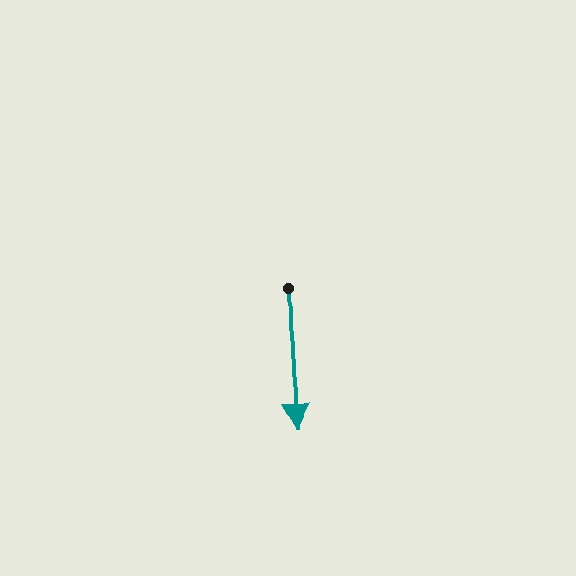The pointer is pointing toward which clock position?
Roughly 6 o'clock.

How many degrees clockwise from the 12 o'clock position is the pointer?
Approximately 178 degrees.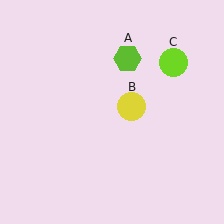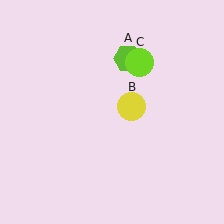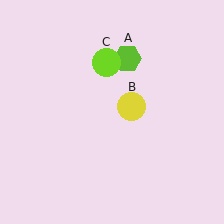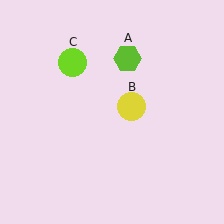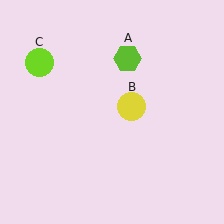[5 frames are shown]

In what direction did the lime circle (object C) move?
The lime circle (object C) moved left.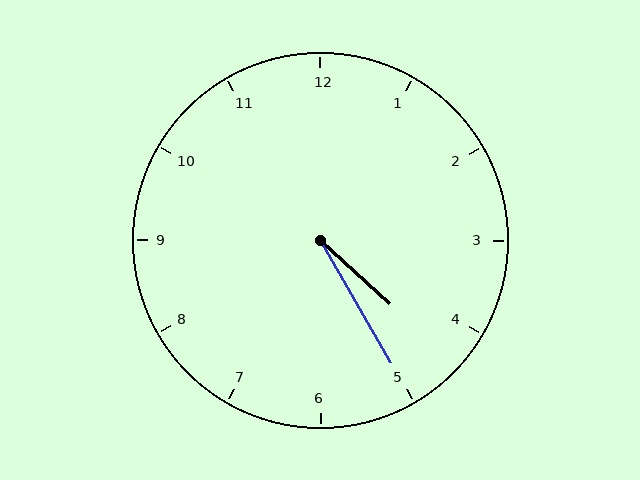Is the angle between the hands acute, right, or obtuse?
It is acute.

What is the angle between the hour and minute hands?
Approximately 18 degrees.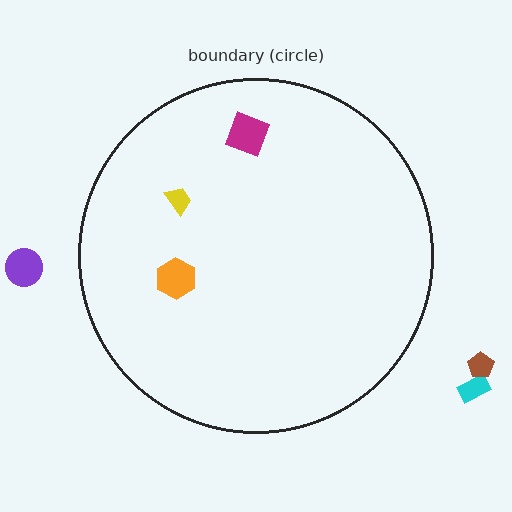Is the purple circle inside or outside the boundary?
Outside.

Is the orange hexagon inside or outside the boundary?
Inside.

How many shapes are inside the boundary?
3 inside, 3 outside.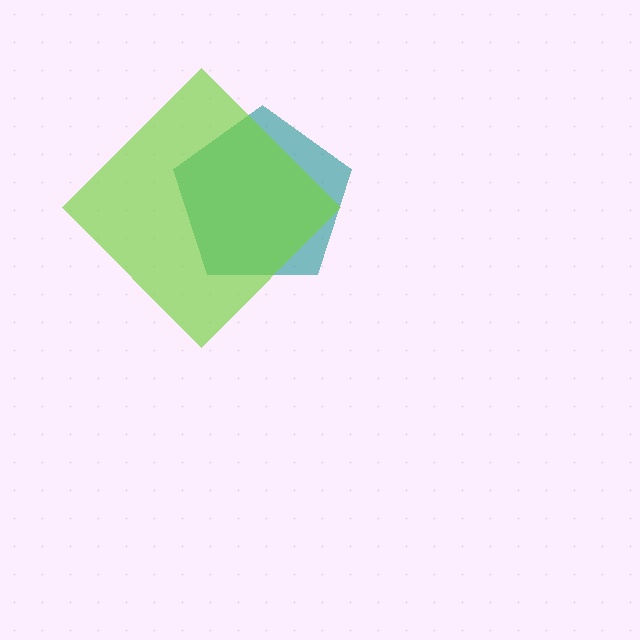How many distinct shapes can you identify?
There are 2 distinct shapes: a teal pentagon, a lime diamond.